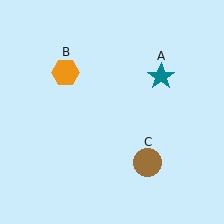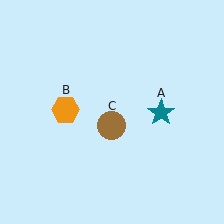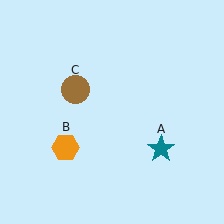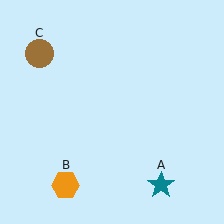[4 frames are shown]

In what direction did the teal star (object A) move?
The teal star (object A) moved down.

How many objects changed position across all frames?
3 objects changed position: teal star (object A), orange hexagon (object B), brown circle (object C).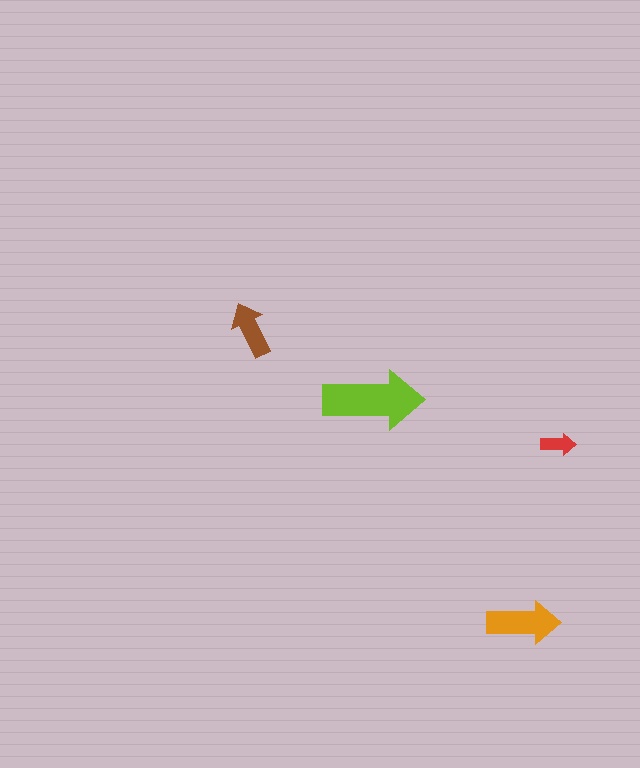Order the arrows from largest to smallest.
the lime one, the orange one, the brown one, the red one.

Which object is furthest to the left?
The brown arrow is leftmost.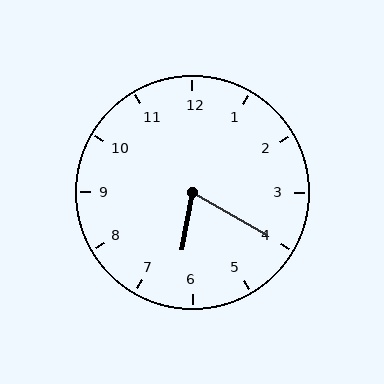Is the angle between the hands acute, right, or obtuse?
It is acute.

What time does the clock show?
6:20.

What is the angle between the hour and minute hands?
Approximately 70 degrees.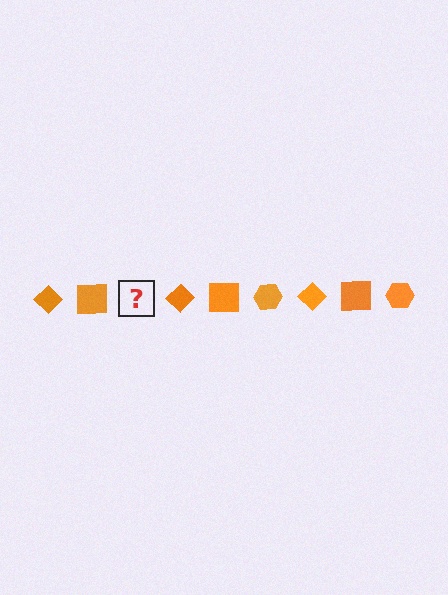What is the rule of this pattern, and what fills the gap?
The rule is that the pattern cycles through diamond, square, hexagon shapes in orange. The gap should be filled with an orange hexagon.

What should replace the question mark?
The question mark should be replaced with an orange hexagon.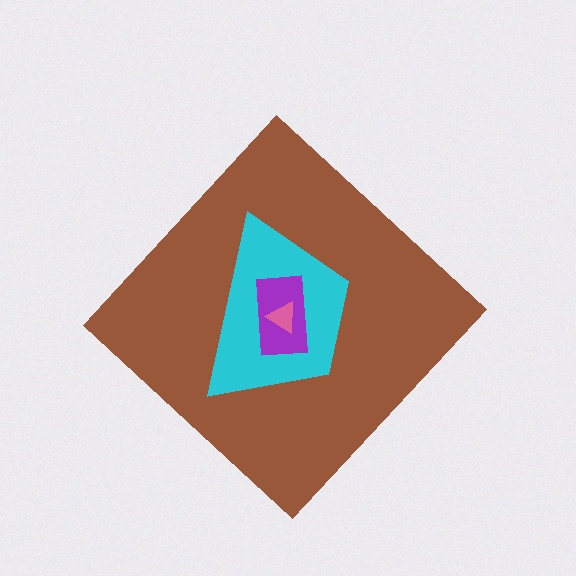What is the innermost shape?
The pink triangle.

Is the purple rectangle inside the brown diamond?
Yes.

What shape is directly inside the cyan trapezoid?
The purple rectangle.